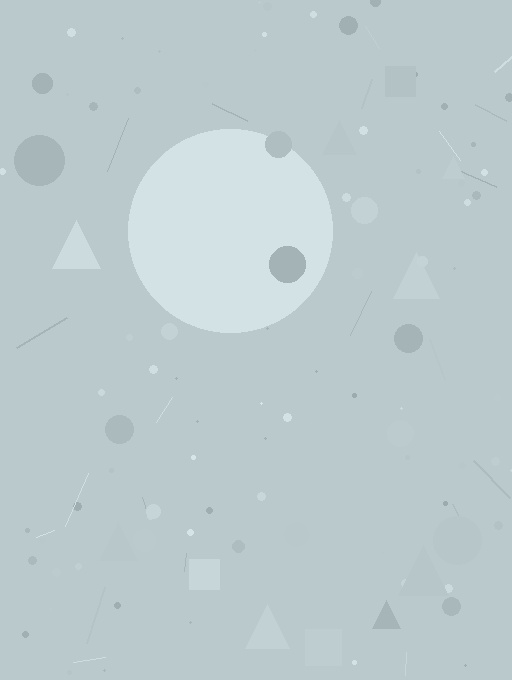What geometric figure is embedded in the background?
A circle is embedded in the background.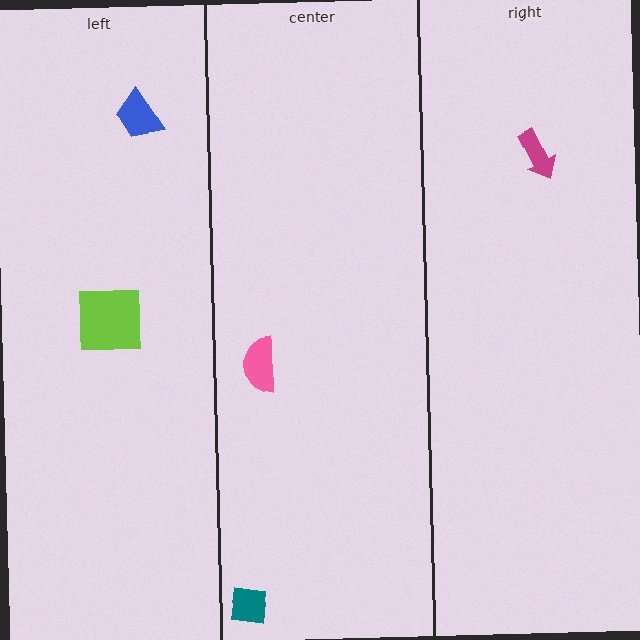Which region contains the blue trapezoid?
The left region.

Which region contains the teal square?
The center region.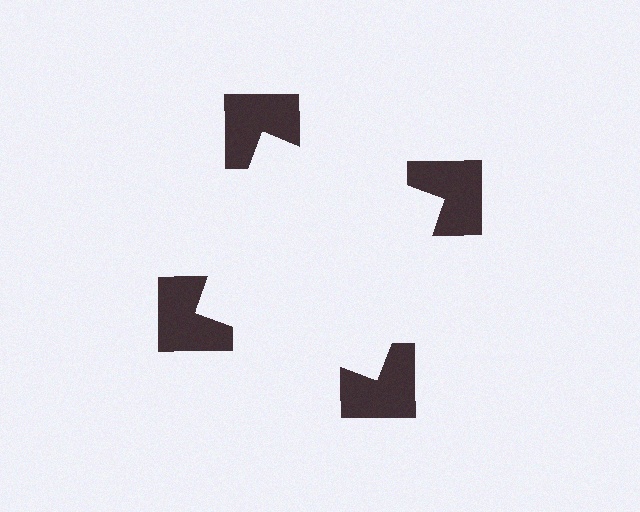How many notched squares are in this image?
There are 4 — one at each vertex of the illusory square.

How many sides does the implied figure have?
4 sides.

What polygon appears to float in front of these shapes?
An illusory square — its edges are inferred from the aligned wedge cuts in the notched squares, not physically drawn.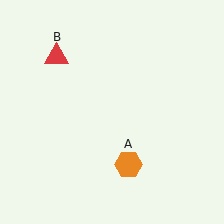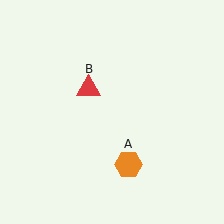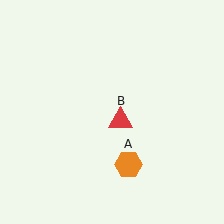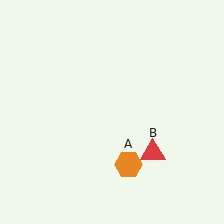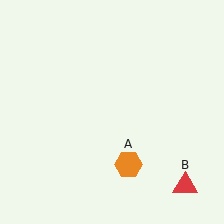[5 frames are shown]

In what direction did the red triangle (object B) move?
The red triangle (object B) moved down and to the right.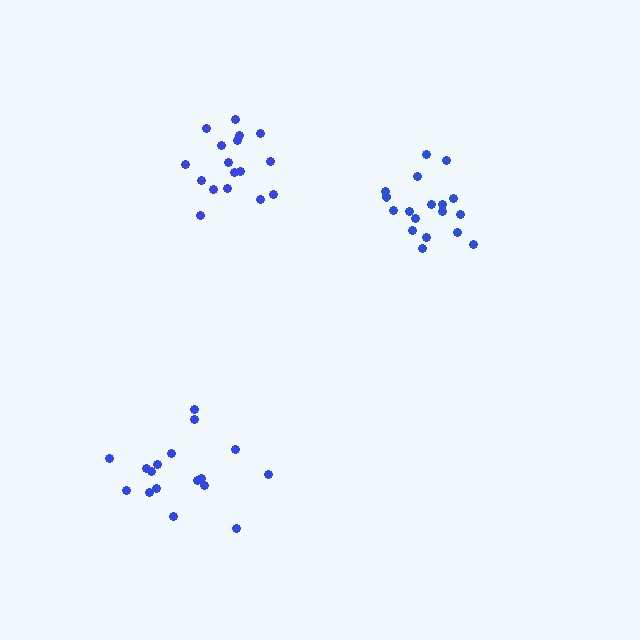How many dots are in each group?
Group 1: 19 dots, Group 2: 17 dots, Group 3: 17 dots (53 total).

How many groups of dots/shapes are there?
There are 3 groups.